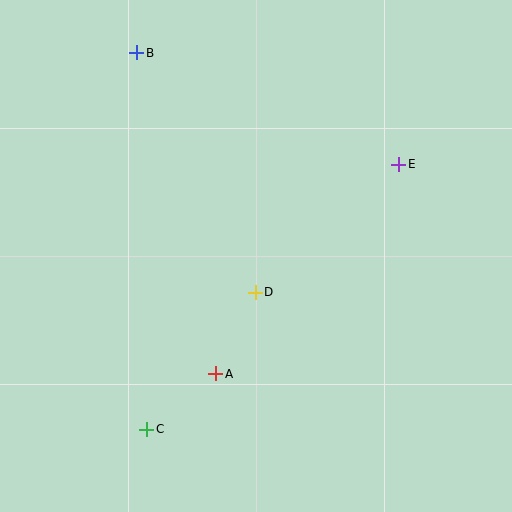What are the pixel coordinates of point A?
Point A is at (216, 374).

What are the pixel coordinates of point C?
Point C is at (147, 429).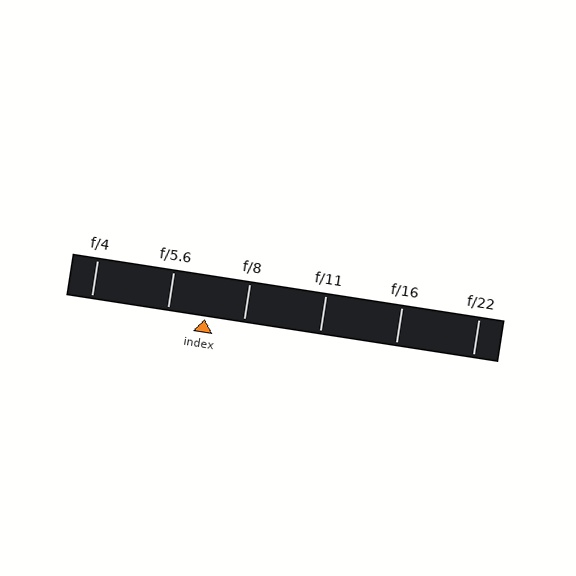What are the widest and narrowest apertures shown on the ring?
The widest aperture shown is f/4 and the narrowest is f/22.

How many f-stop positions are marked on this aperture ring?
There are 6 f-stop positions marked.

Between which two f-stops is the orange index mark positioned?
The index mark is between f/5.6 and f/8.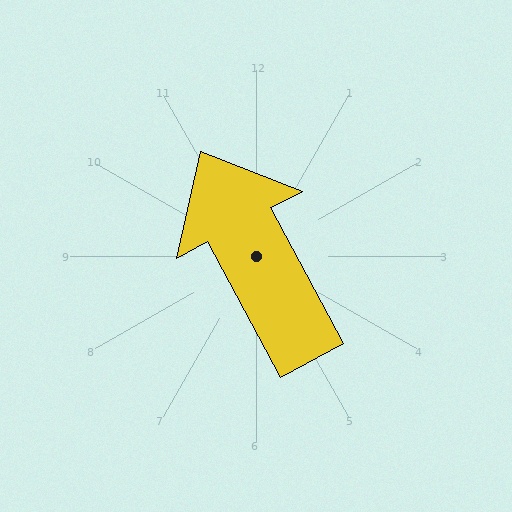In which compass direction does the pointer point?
Northwest.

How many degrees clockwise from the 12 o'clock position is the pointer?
Approximately 332 degrees.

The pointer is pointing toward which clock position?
Roughly 11 o'clock.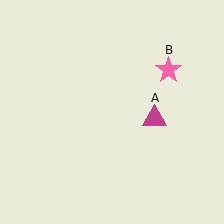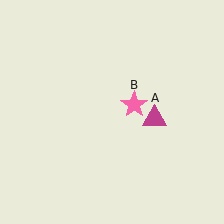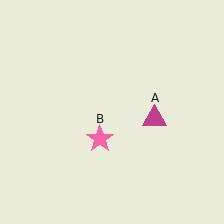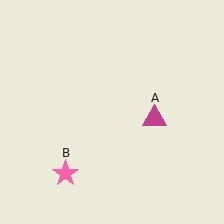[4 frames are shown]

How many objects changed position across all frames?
1 object changed position: pink star (object B).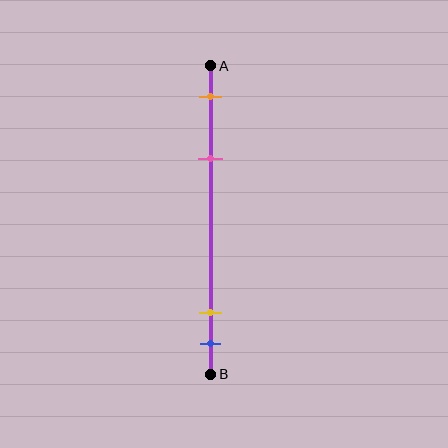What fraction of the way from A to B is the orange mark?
The orange mark is approximately 10% (0.1) of the way from A to B.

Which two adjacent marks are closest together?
The yellow and blue marks are the closest adjacent pair.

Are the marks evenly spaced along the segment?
No, the marks are not evenly spaced.